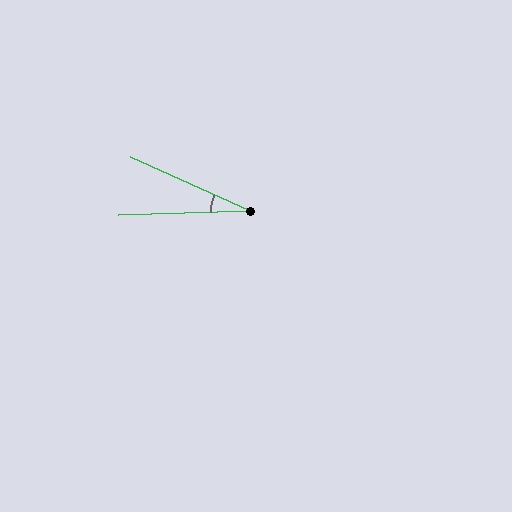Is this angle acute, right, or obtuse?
It is acute.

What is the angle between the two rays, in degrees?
Approximately 26 degrees.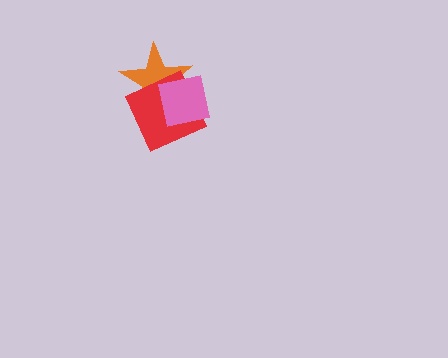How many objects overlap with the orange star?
2 objects overlap with the orange star.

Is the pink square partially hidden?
No, no other shape covers it.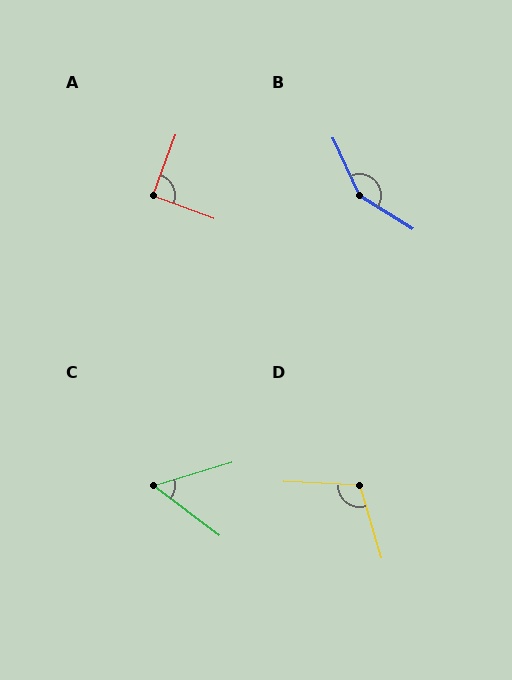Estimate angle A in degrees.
Approximately 90 degrees.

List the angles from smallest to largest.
C (54°), A (90°), D (109°), B (147°).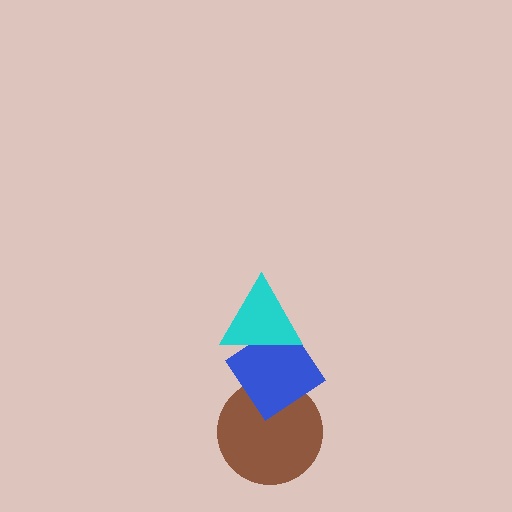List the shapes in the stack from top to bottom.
From top to bottom: the cyan triangle, the blue diamond, the brown circle.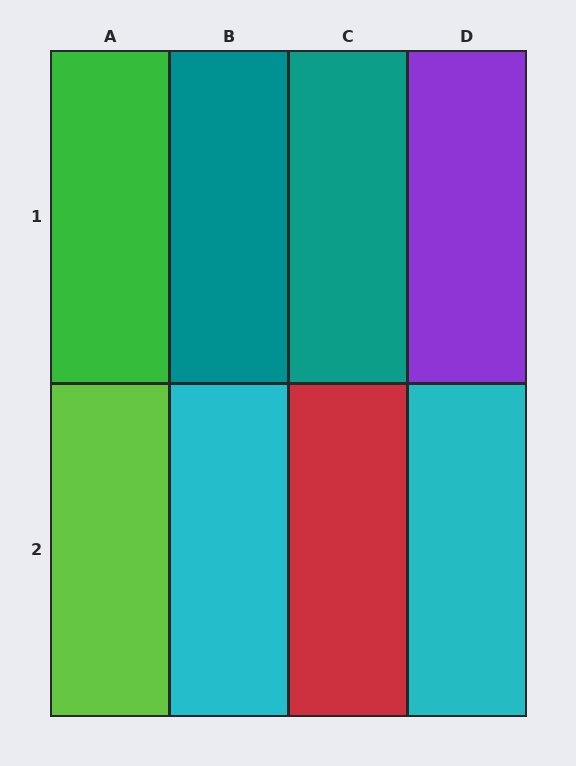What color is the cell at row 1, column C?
Teal.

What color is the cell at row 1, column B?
Teal.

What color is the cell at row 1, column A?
Green.